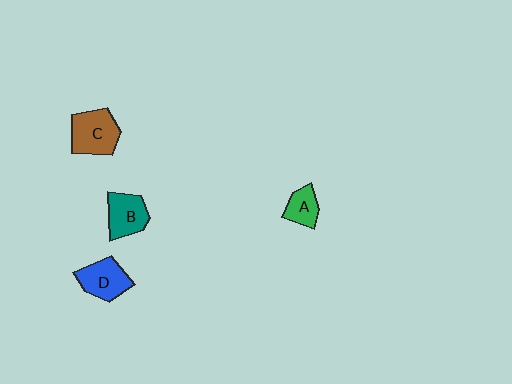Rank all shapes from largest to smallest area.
From largest to smallest: C (brown), D (blue), B (teal), A (green).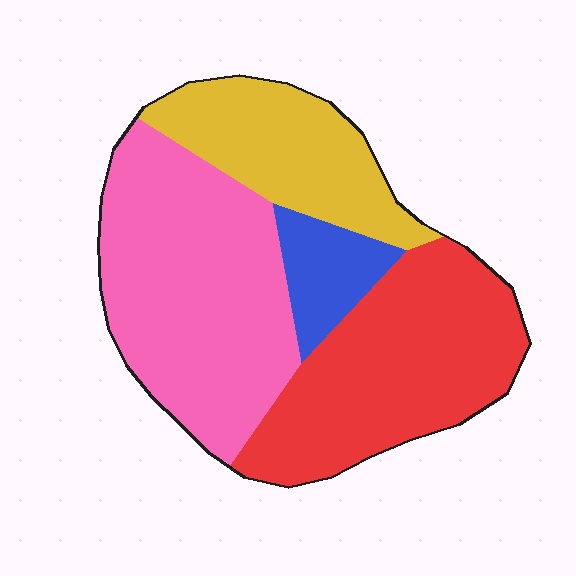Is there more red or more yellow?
Red.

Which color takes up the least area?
Blue, at roughly 10%.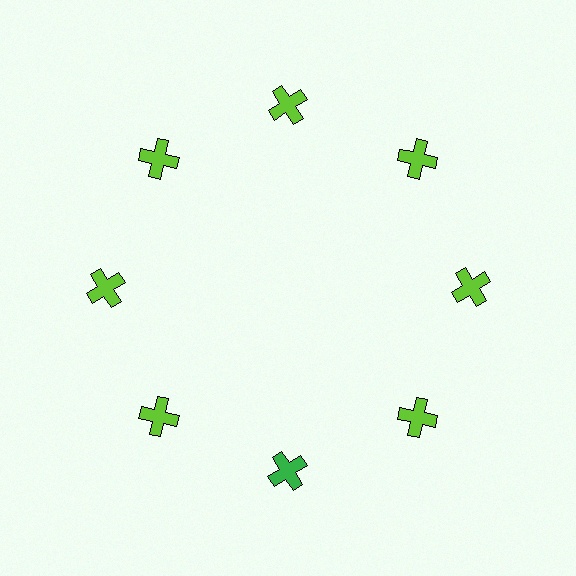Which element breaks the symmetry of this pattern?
The green cross at roughly the 6 o'clock position breaks the symmetry. All other shapes are lime crosses.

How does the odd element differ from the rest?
It has a different color: green instead of lime.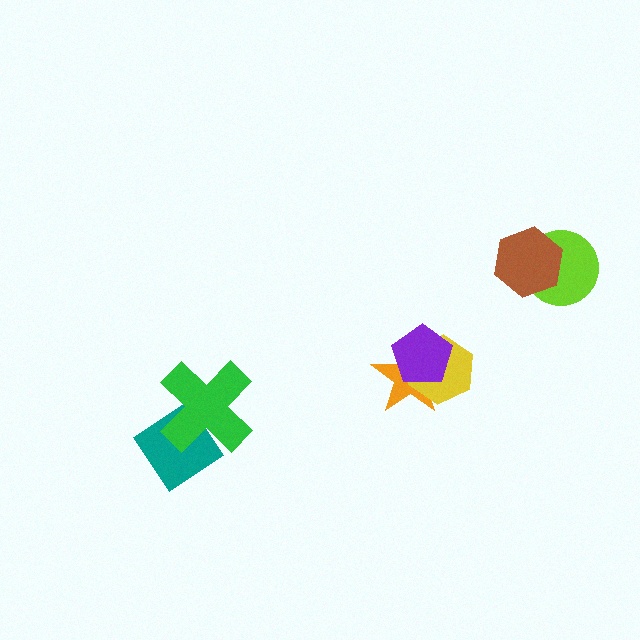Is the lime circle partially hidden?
Yes, it is partially covered by another shape.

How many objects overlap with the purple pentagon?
2 objects overlap with the purple pentagon.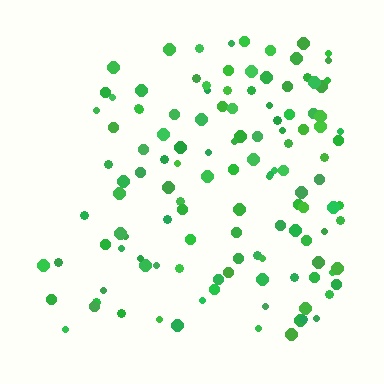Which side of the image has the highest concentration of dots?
The right.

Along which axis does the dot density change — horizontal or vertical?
Horizontal.